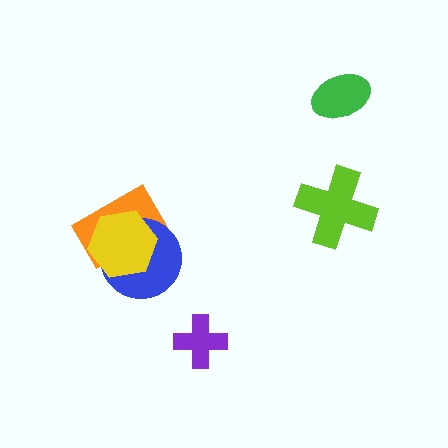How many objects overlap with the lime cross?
0 objects overlap with the lime cross.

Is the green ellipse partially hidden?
No, no other shape covers it.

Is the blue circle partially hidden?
Yes, it is partially covered by another shape.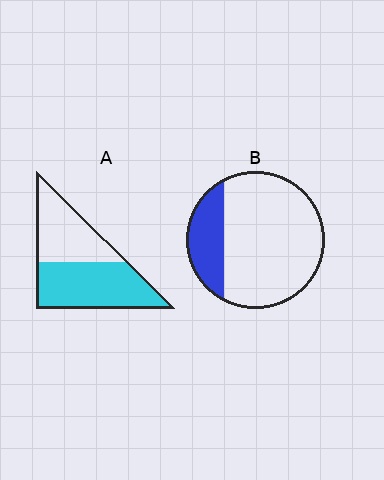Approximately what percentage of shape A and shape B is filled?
A is approximately 55% and B is approximately 20%.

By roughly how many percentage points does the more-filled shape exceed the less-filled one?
By roughly 35 percentage points (A over B).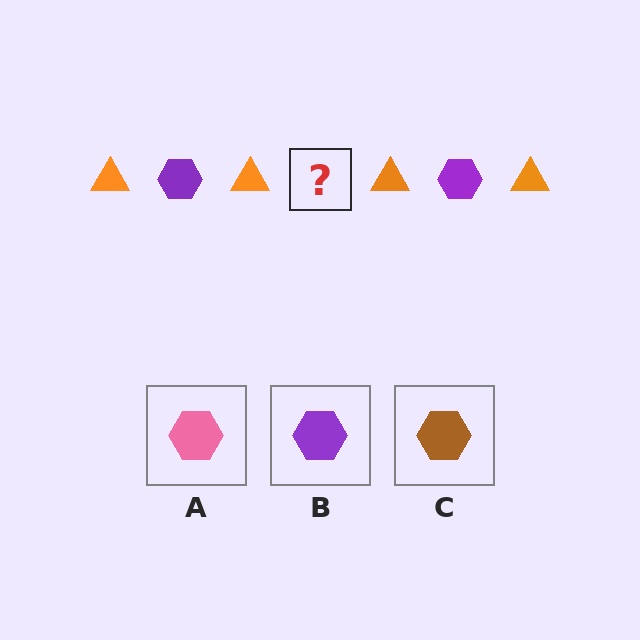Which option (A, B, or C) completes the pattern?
B.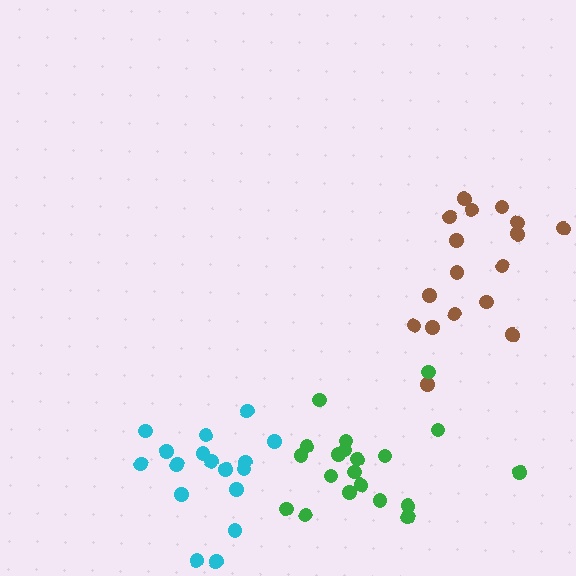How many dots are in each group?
Group 1: 17 dots, Group 2: 20 dots, Group 3: 17 dots (54 total).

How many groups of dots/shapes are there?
There are 3 groups.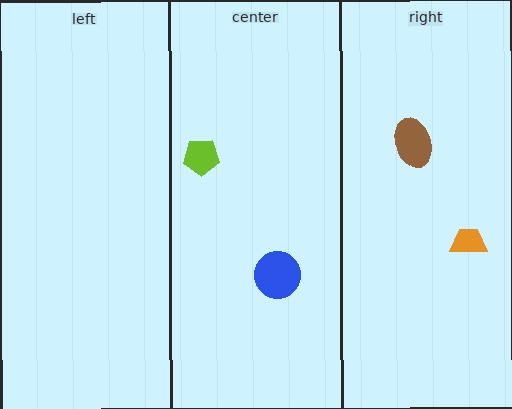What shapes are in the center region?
The lime pentagon, the blue circle.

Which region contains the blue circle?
The center region.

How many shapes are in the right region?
2.